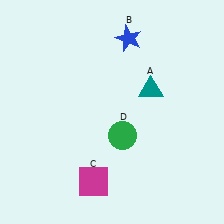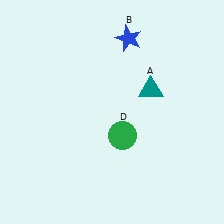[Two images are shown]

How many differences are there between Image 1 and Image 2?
There is 1 difference between the two images.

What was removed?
The magenta square (C) was removed in Image 2.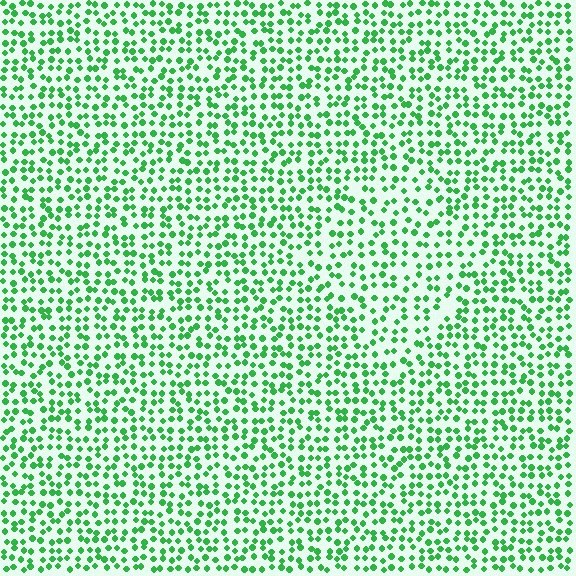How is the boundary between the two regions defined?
The boundary is defined by a change in element density (approximately 1.4x ratio). All elements are the same color, size, and shape.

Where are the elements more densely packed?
The elements are more densely packed outside the diamond boundary.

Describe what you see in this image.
The image contains small green elements arranged at two different densities. A diamond-shaped region is visible where the elements are less densely packed than the surrounding area.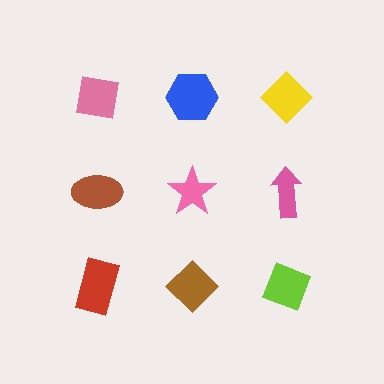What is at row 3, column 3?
A lime diamond.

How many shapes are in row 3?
3 shapes.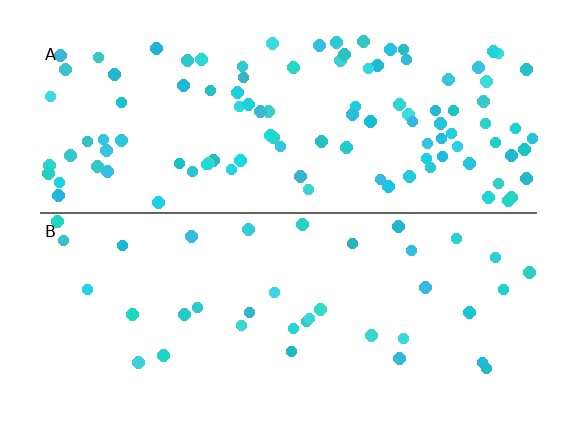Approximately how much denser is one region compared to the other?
Approximately 2.9× — region A over region B.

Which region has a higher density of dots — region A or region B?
A (the top).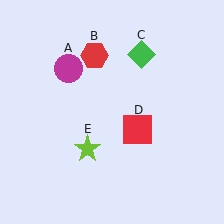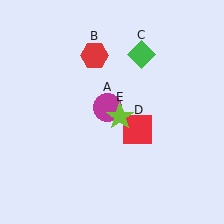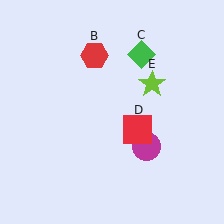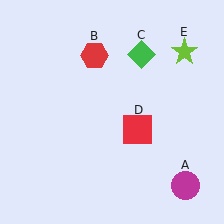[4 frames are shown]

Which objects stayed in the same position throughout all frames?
Red hexagon (object B) and green diamond (object C) and red square (object D) remained stationary.